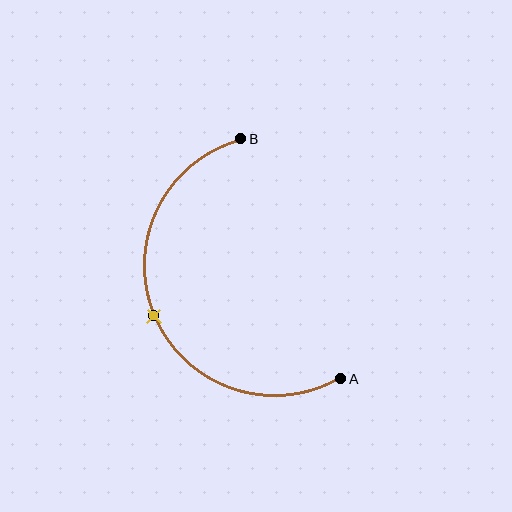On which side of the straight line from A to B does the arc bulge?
The arc bulges to the left of the straight line connecting A and B.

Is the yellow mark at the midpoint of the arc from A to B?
Yes. The yellow mark lies on the arc at equal arc-length from both A and B — it is the arc midpoint.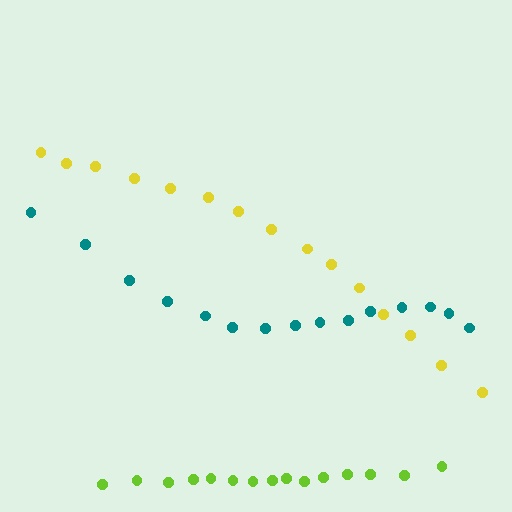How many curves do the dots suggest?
There are 3 distinct paths.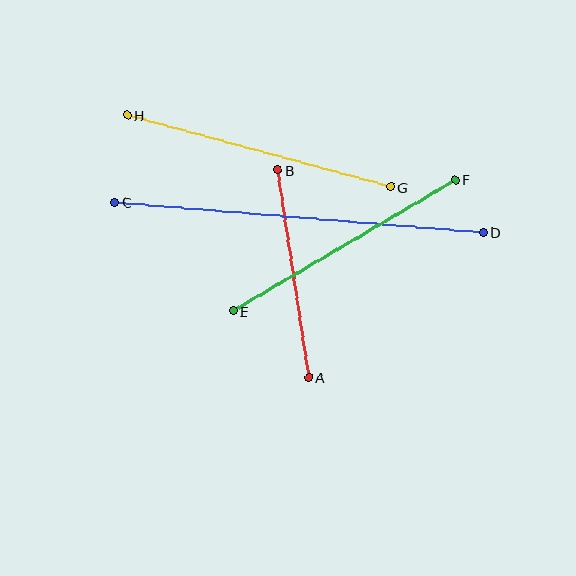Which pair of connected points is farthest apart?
Points C and D are farthest apart.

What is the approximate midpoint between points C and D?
The midpoint is at approximately (299, 217) pixels.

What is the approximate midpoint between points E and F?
The midpoint is at approximately (344, 245) pixels.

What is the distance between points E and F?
The distance is approximately 258 pixels.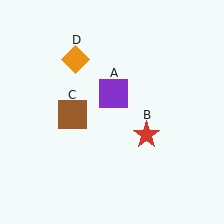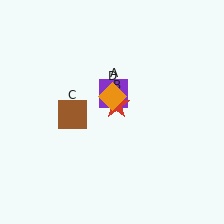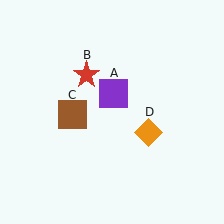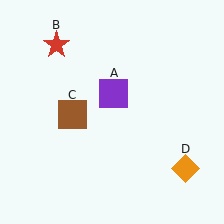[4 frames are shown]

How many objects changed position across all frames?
2 objects changed position: red star (object B), orange diamond (object D).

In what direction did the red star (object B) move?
The red star (object B) moved up and to the left.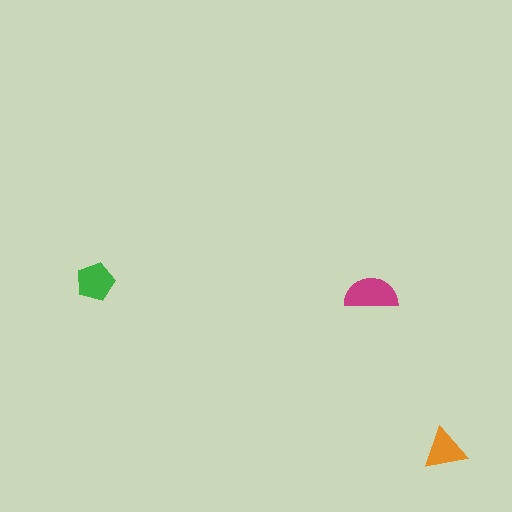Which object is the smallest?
The orange triangle.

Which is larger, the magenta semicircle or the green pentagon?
The magenta semicircle.